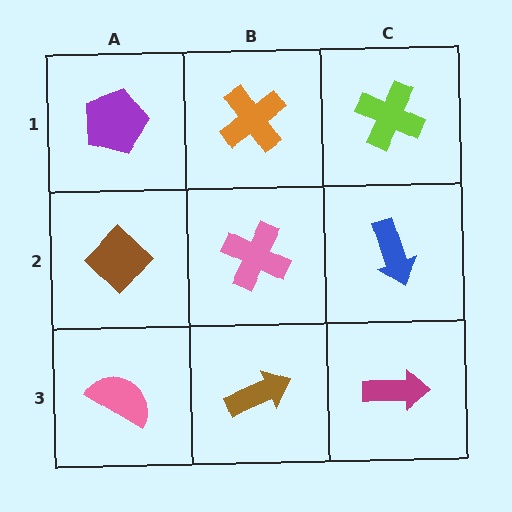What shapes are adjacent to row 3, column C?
A blue arrow (row 2, column C), a brown arrow (row 3, column B).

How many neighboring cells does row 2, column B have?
4.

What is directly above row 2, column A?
A purple pentagon.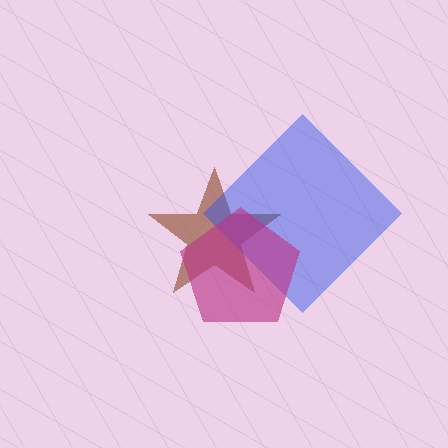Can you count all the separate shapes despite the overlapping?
Yes, there are 3 separate shapes.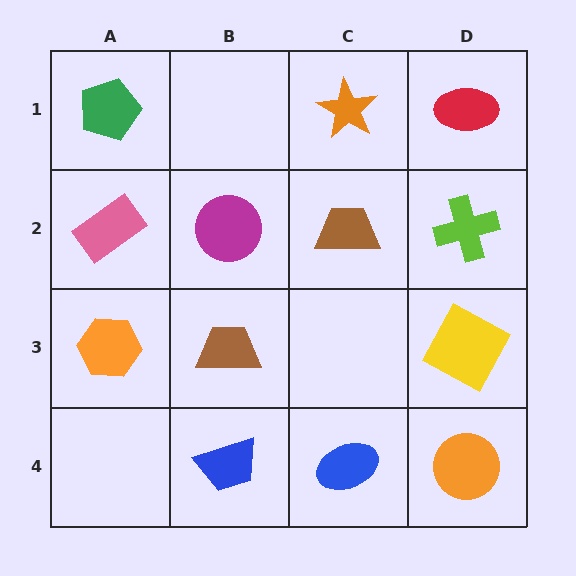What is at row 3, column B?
A brown trapezoid.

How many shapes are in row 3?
3 shapes.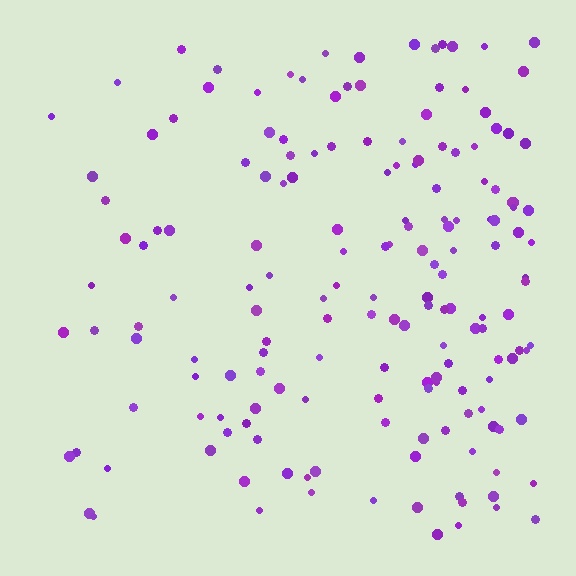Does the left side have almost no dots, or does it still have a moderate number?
Still a moderate number, just noticeably fewer than the right.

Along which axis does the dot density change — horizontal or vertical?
Horizontal.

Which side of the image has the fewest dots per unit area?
The left.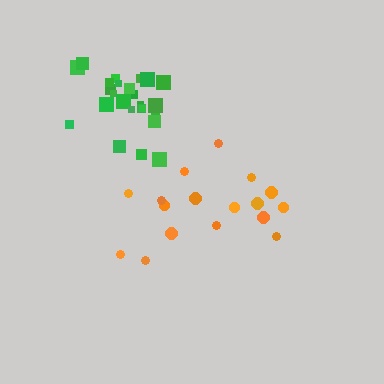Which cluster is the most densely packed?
Green.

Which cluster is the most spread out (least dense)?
Orange.